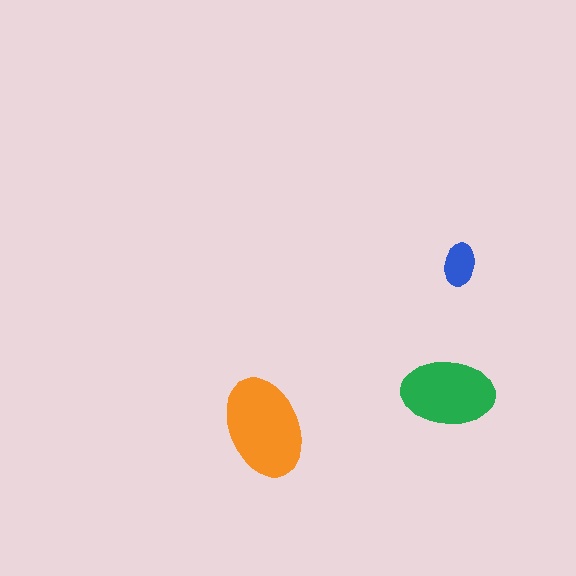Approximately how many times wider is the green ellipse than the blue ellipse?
About 2 times wider.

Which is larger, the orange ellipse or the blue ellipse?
The orange one.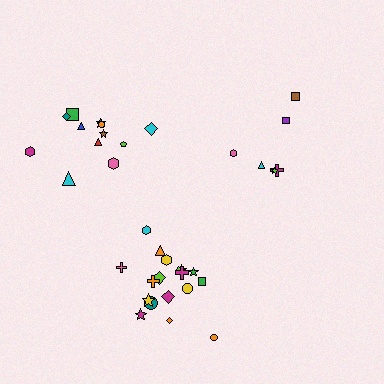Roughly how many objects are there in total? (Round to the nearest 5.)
Roughly 35 objects in total.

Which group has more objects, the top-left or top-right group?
The top-left group.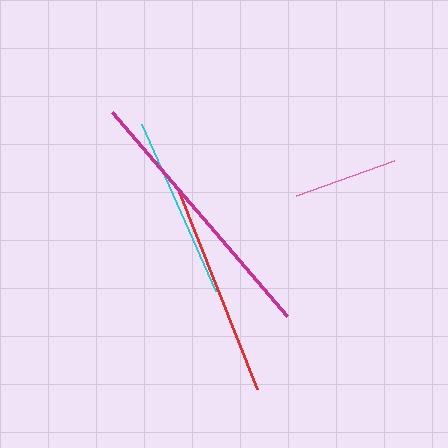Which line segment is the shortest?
The pink line is the shortest at approximately 104 pixels.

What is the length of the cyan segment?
The cyan segment is approximately 182 pixels long.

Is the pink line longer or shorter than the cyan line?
The cyan line is longer than the pink line.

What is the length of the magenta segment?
The magenta segment is approximately 269 pixels long.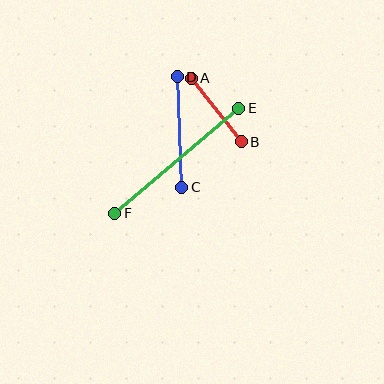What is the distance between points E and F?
The distance is approximately 162 pixels.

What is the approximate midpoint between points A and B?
The midpoint is at approximately (216, 110) pixels.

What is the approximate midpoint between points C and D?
The midpoint is at approximately (179, 132) pixels.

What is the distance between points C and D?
The distance is approximately 111 pixels.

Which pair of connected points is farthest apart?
Points E and F are farthest apart.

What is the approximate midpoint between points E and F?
The midpoint is at approximately (177, 161) pixels.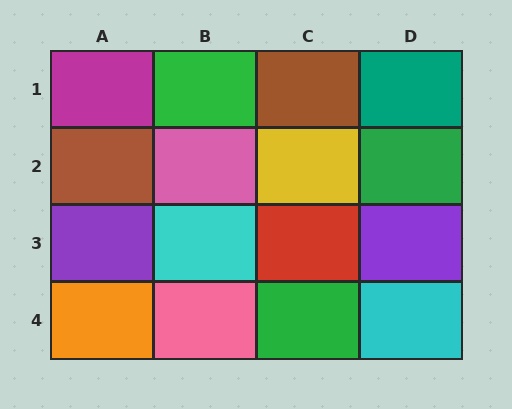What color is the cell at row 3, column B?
Cyan.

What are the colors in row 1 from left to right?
Magenta, green, brown, teal.